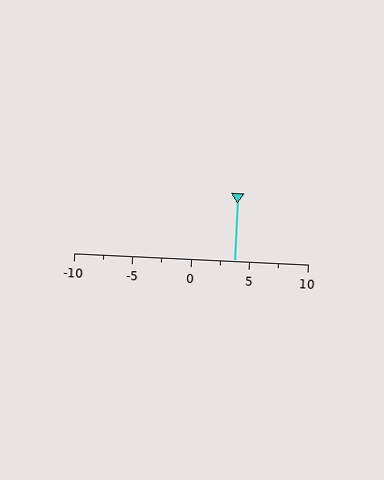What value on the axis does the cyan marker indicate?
The marker indicates approximately 3.8.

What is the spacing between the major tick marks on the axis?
The major ticks are spaced 5 apart.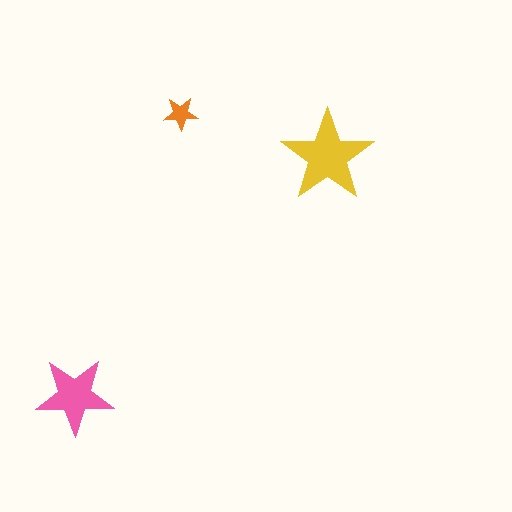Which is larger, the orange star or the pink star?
The pink one.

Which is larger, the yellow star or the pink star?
The yellow one.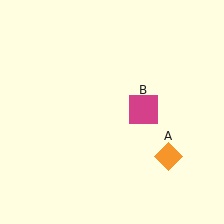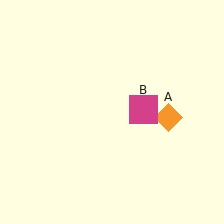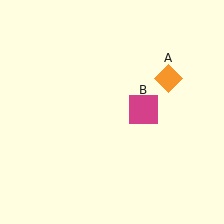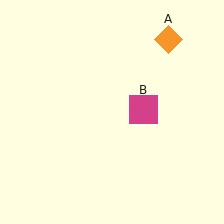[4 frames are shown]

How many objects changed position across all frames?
1 object changed position: orange diamond (object A).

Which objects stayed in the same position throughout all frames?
Magenta square (object B) remained stationary.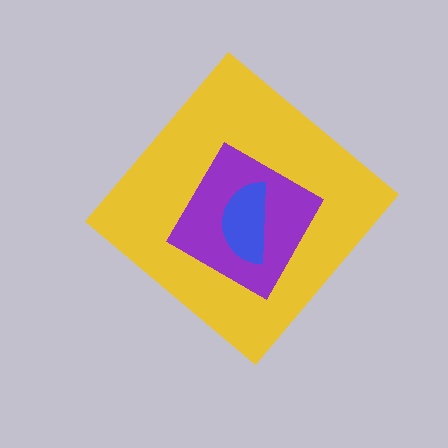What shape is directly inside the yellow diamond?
The purple diamond.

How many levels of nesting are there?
3.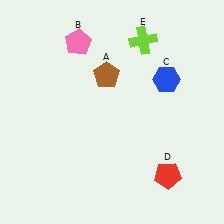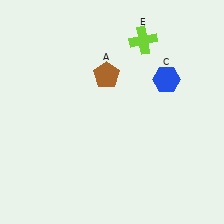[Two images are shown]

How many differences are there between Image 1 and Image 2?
There are 2 differences between the two images.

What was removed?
The pink pentagon (B), the red pentagon (D) were removed in Image 2.